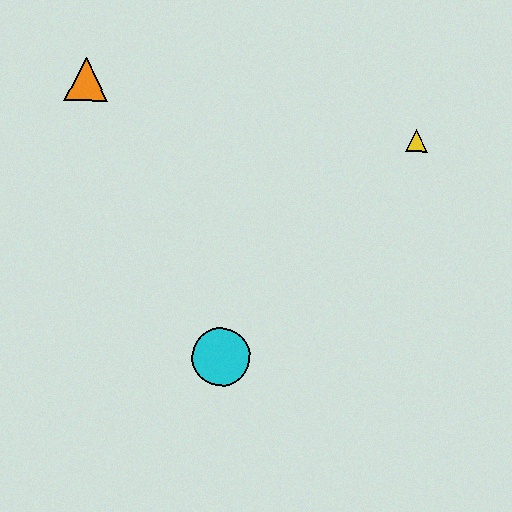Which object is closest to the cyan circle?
The yellow triangle is closest to the cyan circle.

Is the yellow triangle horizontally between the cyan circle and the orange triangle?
No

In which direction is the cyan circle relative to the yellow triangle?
The cyan circle is below the yellow triangle.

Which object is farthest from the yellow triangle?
The orange triangle is farthest from the yellow triangle.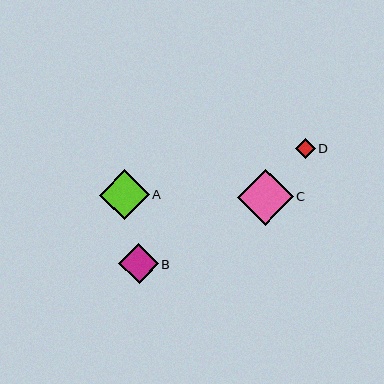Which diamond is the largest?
Diamond C is the largest with a size of approximately 56 pixels.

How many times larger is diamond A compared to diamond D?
Diamond A is approximately 2.5 times the size of diamond D.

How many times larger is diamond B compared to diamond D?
Diamond B is approximately 2.0 times the size of diamond D.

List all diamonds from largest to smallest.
From largest to smallest: C, A, B, D.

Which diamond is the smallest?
Diamond D is the smallest with a size of approximately 20 pixels.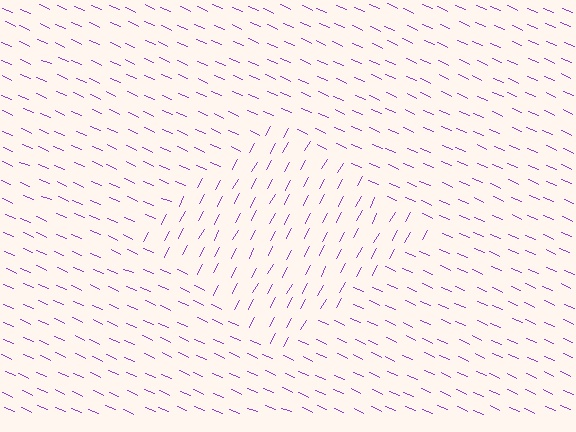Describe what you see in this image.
The image is filled with small purple line segments. A diamond region in the image has lines oriented differently from the surrounding lines, creating a visible texture boundary.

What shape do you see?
I see a diamond.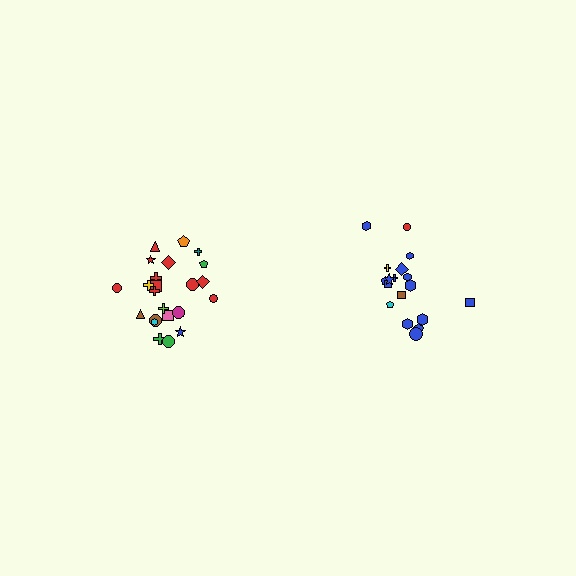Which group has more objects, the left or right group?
The left group.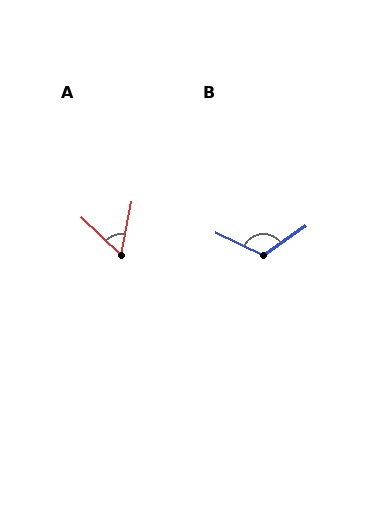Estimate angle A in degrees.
Approximately 58 degrees.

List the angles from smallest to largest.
A (58°), B (120°).